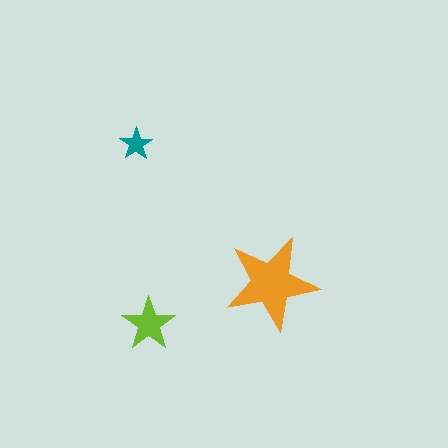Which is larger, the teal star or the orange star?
The orange one.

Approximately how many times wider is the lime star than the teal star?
About 1.5 times wider.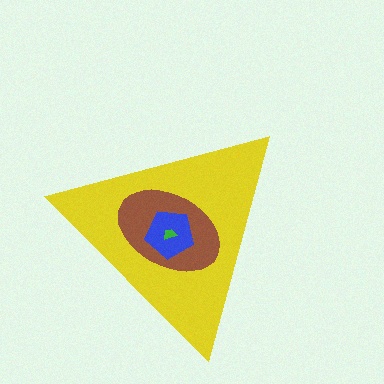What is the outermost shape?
The yellow triangle.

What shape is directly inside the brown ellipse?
The blue pentagon.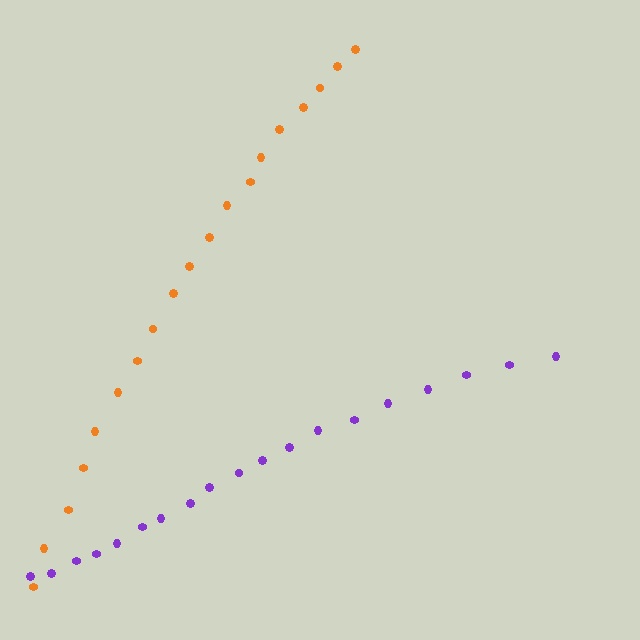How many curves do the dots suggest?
There are 2 distinct paths.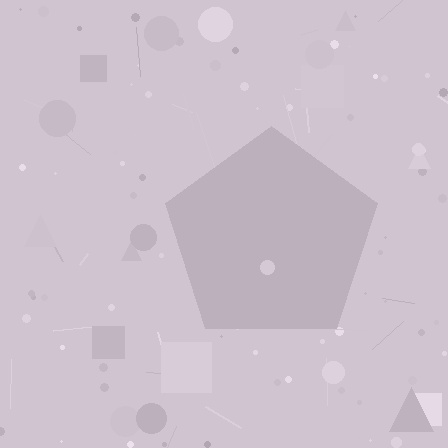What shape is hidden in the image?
A pentagon is hidden in the image.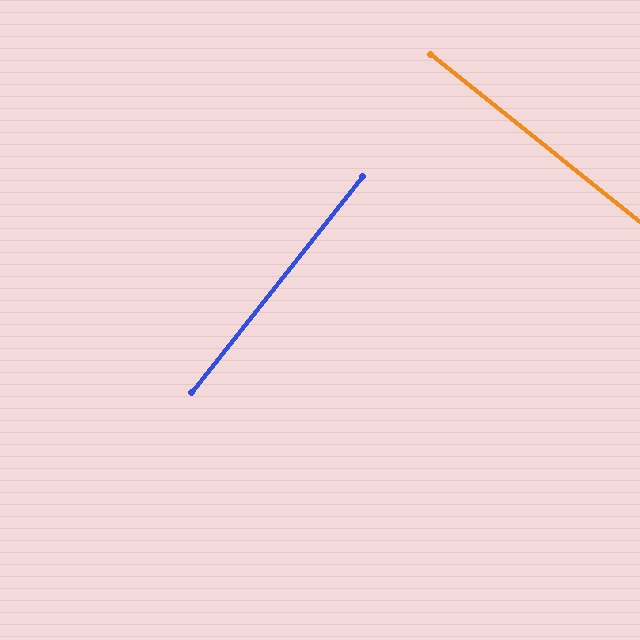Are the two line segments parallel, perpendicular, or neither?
Perpendicular — they meet at approximately 90°.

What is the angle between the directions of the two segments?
Approximately 90 degrees.